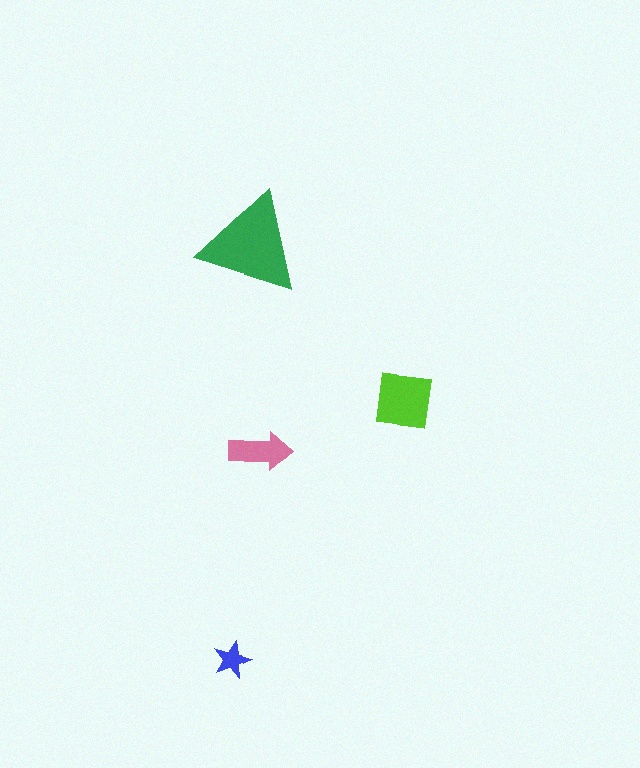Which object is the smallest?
The blue star.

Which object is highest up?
The green triangle is topmost.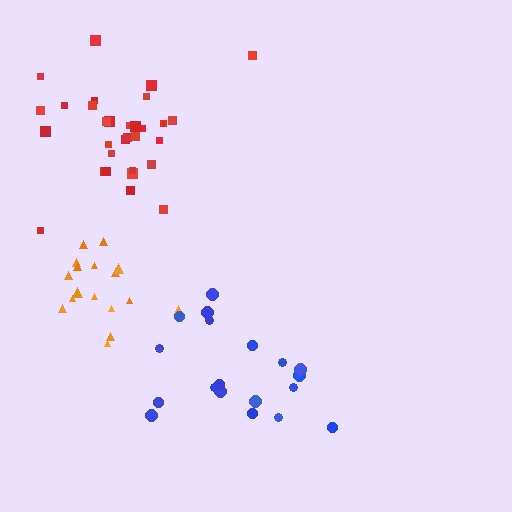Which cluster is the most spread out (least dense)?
Blue.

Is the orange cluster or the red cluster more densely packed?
Orange.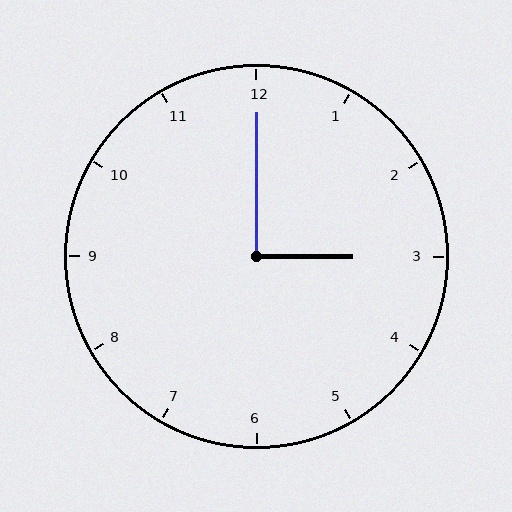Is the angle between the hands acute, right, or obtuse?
It is right.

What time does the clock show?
3:00.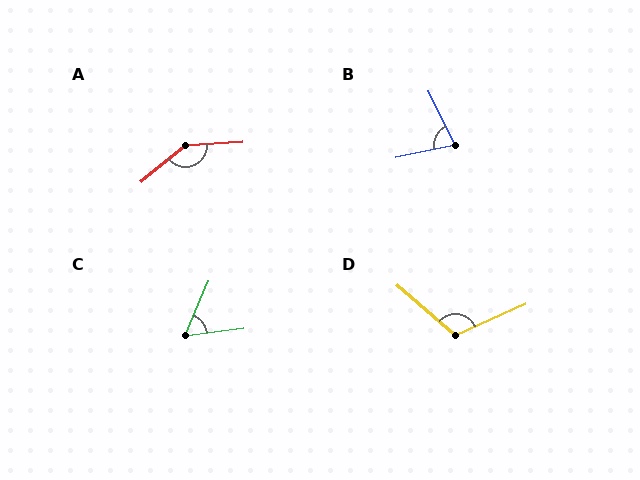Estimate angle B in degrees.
Approximately 76 degrees.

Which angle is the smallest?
C, at approximately 60 degrees.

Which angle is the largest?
A, at approximately 144 degrees.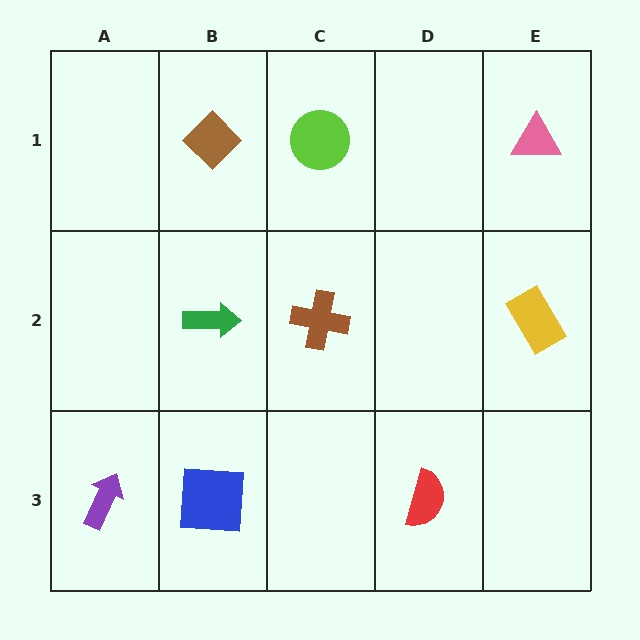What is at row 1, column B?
A brown diamond.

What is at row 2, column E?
A yellow rectangle.